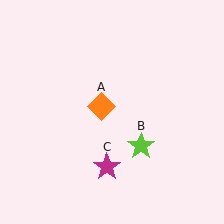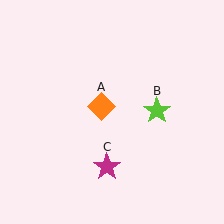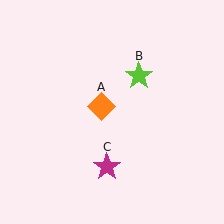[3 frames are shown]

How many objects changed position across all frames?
1 object changed position: lime star (object B).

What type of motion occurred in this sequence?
The lime star (object B) rotated counterclockwise around the center of the scene.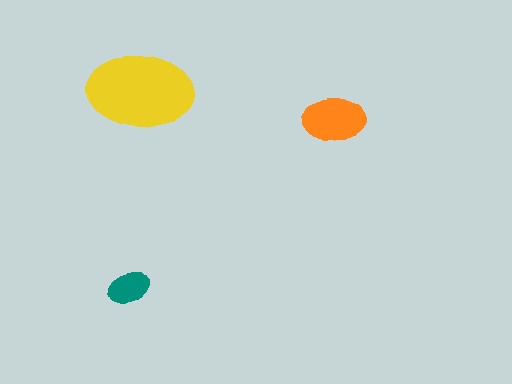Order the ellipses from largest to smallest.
the yellow one, the orange one, the teal one.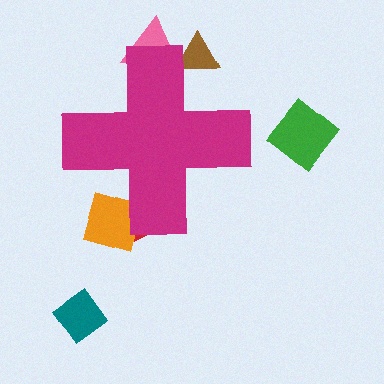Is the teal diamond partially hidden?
No, the teal diamond is fully visible.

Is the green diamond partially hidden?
No, the green diamond is fully visible.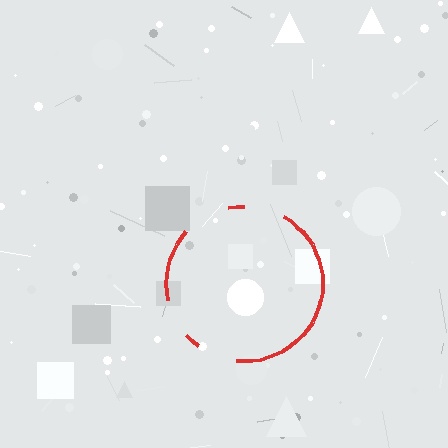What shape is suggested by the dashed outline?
The dashed outline suggests a circle.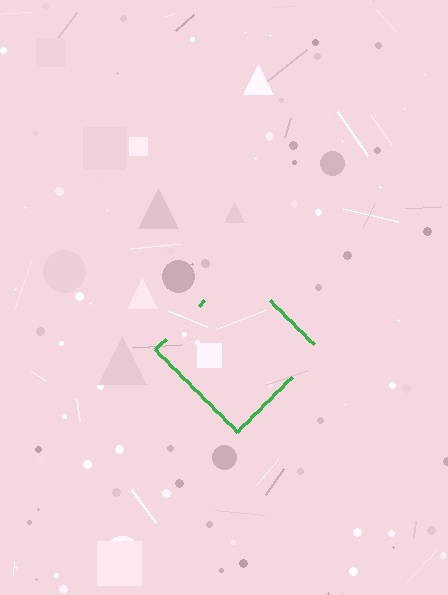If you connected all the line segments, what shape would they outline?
They would outline a diamond.